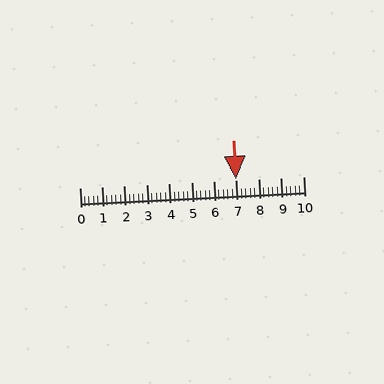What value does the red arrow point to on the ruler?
The red arrow points to approximately 7.0.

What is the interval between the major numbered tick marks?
The major tick marks are spaced 1 units apart.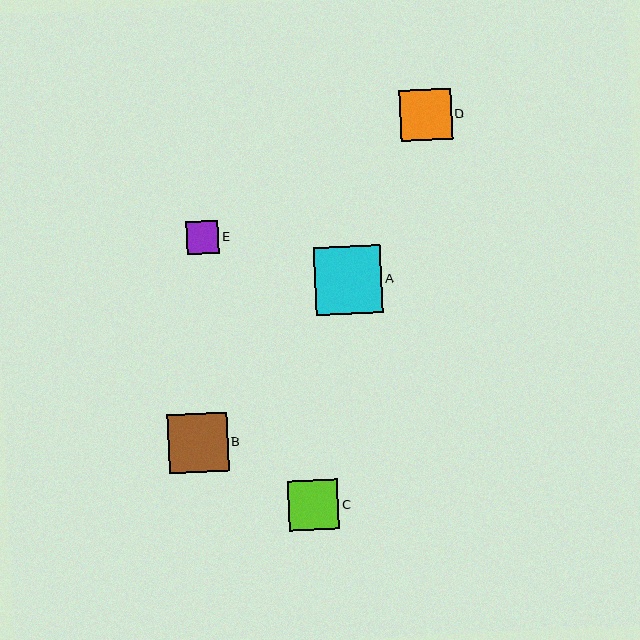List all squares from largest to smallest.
From largest to smallest: A, B, D, C, E.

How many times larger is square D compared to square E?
Square D is approximately 1.6 times the size of square E.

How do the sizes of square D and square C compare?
Square D and square C are approximately the same size.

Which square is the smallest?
Square E is the smallest with a size of approximately 33 pixels.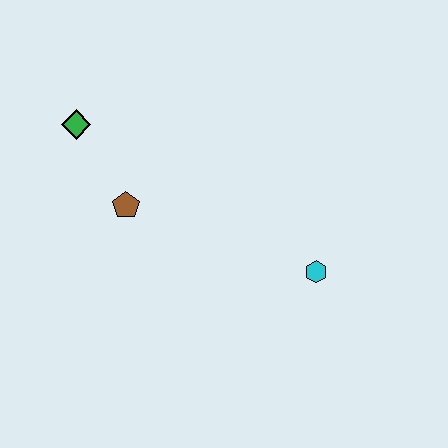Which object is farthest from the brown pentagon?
The cyan hexagon is farthest from the brown pentagon.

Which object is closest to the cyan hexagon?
The brown pentagon is closest to the cyan hexagon.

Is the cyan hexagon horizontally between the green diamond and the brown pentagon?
No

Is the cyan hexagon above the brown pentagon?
No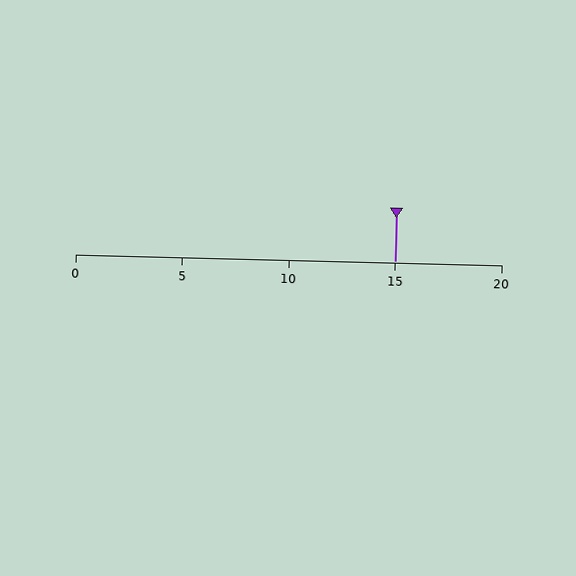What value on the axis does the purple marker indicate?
The marker indicates approximately 15.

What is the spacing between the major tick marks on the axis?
The major ticks are spaced 5 apart.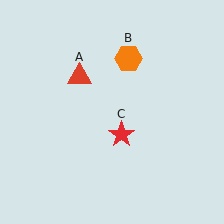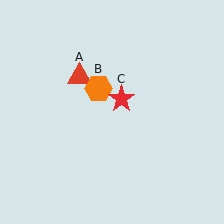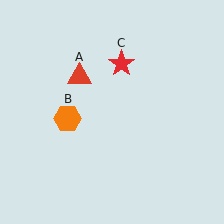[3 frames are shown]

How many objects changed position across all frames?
2 objects changed position: orange hexagon (object B), red star (object C).